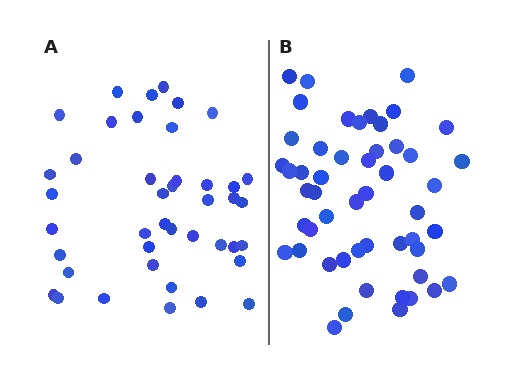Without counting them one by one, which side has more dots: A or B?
Region B (the right region) has more dots.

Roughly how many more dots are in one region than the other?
Region B has roughly 8 or so more dots than region A.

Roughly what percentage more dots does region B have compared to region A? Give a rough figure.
About 20% more.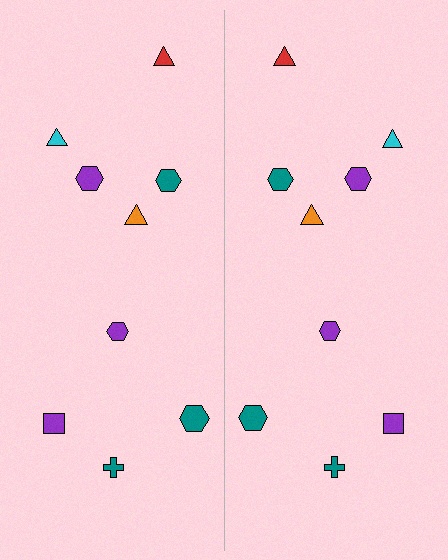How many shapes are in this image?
There are 18 shapes in this image.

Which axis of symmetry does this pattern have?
The pattern has a vertical axis of symmetry running through the center of the image.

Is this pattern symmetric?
Yes, this pattern has bilateral (reflection) symmetry.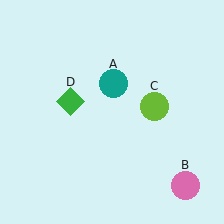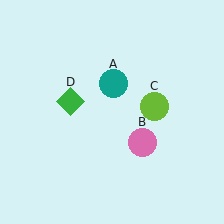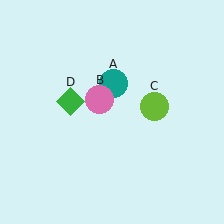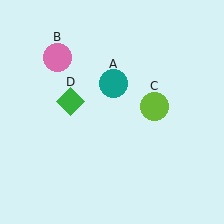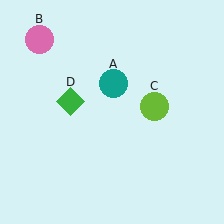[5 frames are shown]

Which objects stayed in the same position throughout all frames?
Teal circle (object A) and lime circle (object C) and green diamond (object D) remained stationary.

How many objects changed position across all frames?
1 object changed position: pink circle (object B).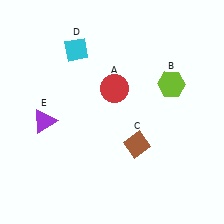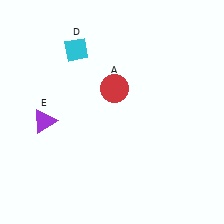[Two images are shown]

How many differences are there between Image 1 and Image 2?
There are 2 differences between the two images.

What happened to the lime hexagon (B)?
The lime hexagon (B) was removed in Image 2. It was in the top-right area of Image 1.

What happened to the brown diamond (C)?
The brown diamond (C) was removed in Image 2. It was in the bottom-right area of Image 1.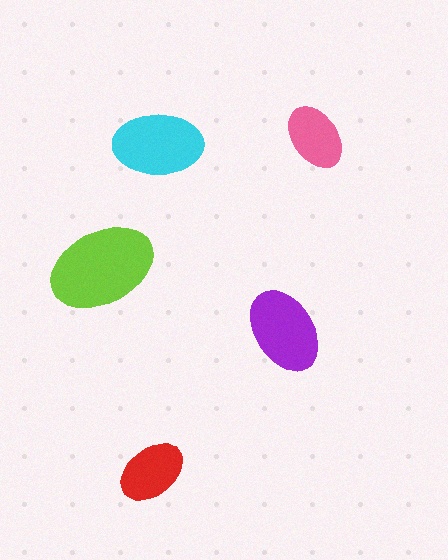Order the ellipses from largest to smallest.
the lime one, the cyan one, the purple one, the red one, the pink one.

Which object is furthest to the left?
The lime ellipse is leftmost.